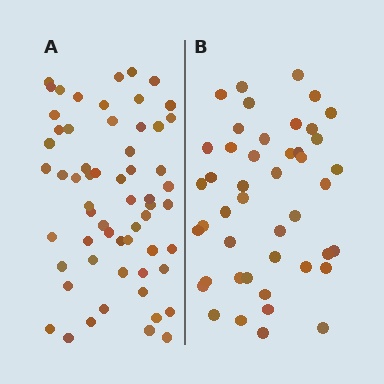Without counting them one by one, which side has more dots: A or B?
Region A (the left region) has more dots.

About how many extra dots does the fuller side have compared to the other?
Region A has approximately 15 more dots than region B.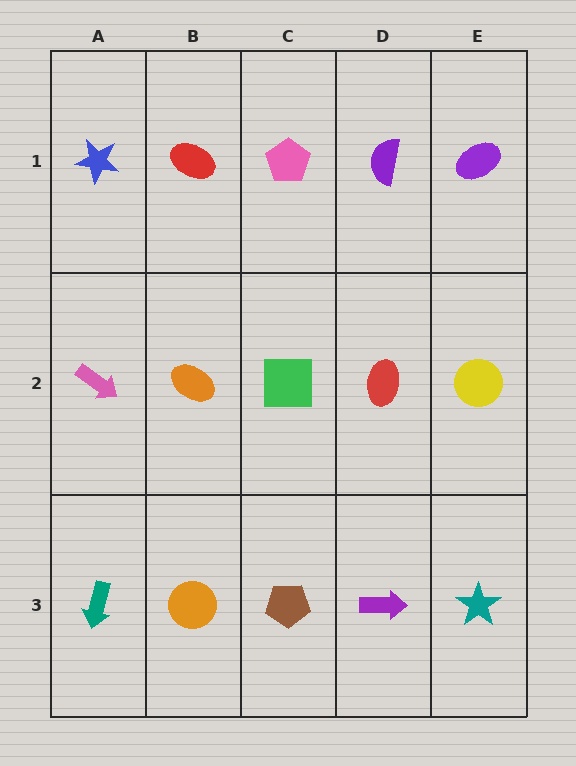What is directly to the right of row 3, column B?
A brown pentagon.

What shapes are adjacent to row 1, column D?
A red ellipse (row 2, column D), a pink pentagon (row 1, column C), a purple ellipse (row 1, column E).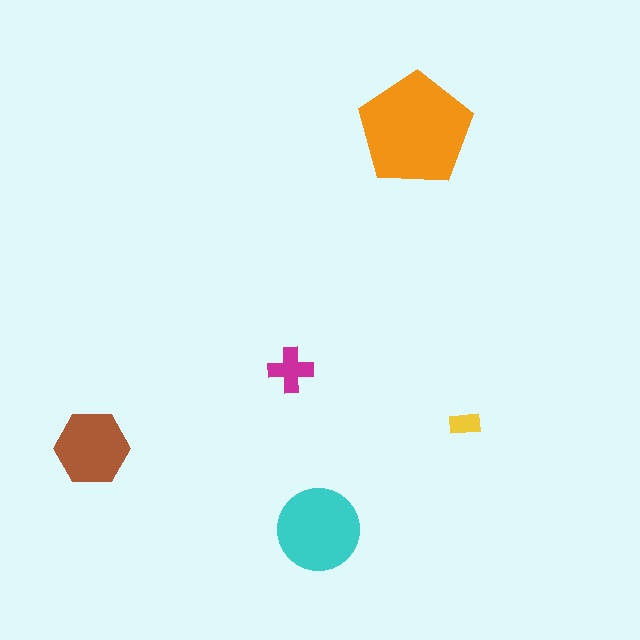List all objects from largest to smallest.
The orange pentagon, the cyan circle, the brown hexagon, the magenta cross, the yellow rectangle.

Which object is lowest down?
The cyan circle is bottommost.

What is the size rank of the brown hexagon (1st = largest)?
3rd.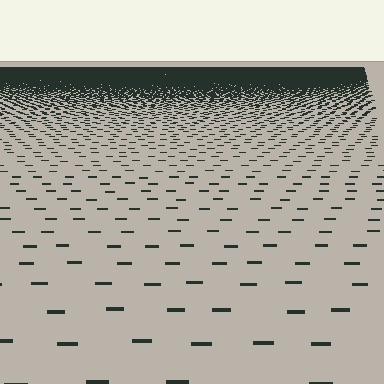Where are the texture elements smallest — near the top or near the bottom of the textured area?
Near the top.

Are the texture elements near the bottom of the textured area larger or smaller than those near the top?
Larger. Near the bottom, elements are closer to the viewer and appear at a bigger on-screen size.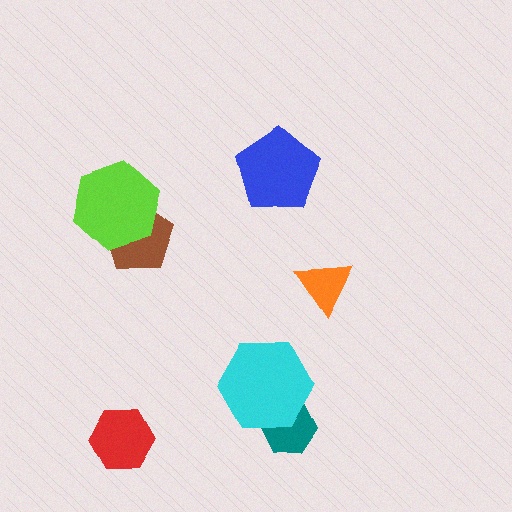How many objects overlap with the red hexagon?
0 objects overlap with the red hexagon.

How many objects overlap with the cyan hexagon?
1 object overlaps with the cyan hexagon.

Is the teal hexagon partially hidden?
Yes, it is partially covered by another shape.